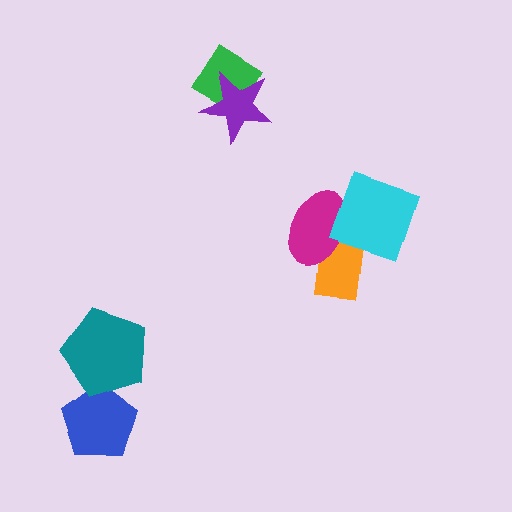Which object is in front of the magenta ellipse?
The cyan diamond is in front of the magenta ellipse.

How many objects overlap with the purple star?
1 object overlaps with the purple star.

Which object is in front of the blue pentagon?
The teal pentagon is in front of the blue pentagon.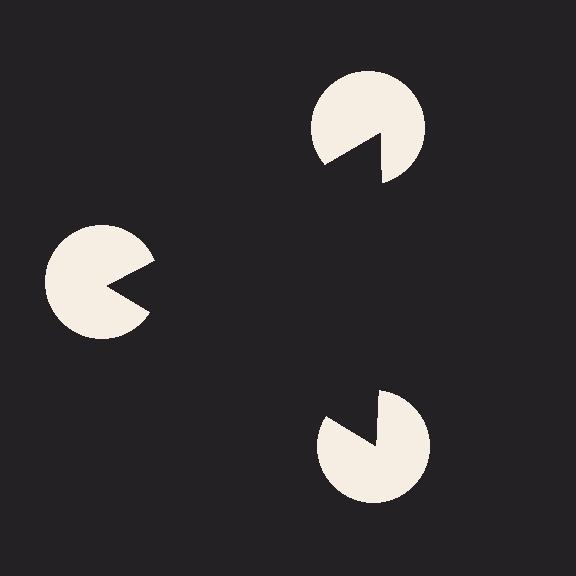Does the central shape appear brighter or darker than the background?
It typically appears slightly darker than the background, even though no actual brightness change is drawn.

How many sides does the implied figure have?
3 sides.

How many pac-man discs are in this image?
There are 3 — one at each vertex of the illusory triangle.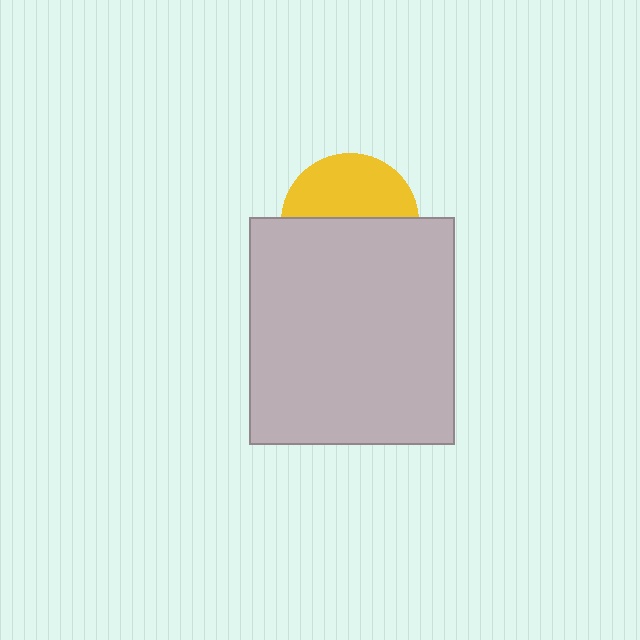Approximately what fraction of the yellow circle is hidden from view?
Roughly 54% of the yellow circle is hidden behind the light gray rectangle.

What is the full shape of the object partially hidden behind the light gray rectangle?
The partially hidden object is a yellow circle.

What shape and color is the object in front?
The object in front is a light gray rectangle.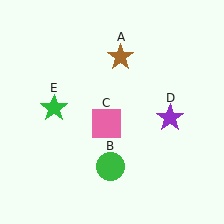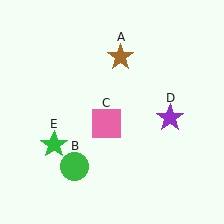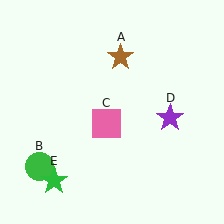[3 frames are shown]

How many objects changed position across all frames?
2 objects changed position: green circle (object B), green star (object E).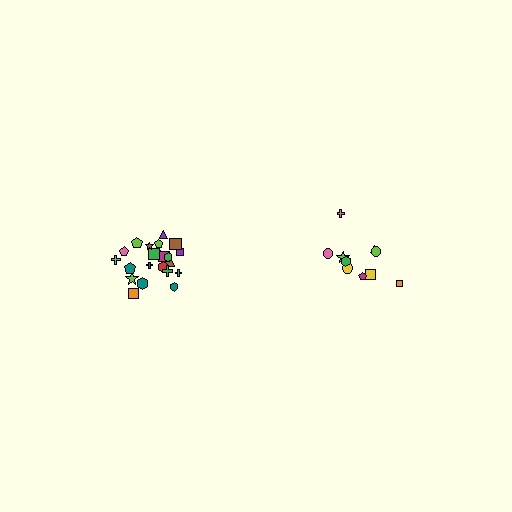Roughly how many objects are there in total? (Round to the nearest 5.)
Roughly 30 objects in total.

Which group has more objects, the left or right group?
The left group.